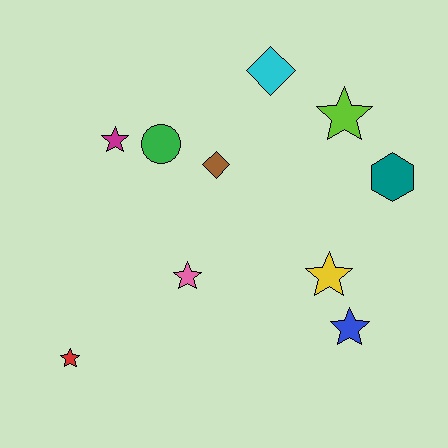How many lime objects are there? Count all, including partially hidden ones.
There is 1 lime object.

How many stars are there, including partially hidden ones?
There are 6 stars.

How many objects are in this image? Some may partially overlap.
There are 10 objects.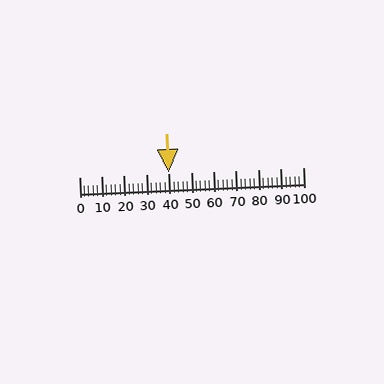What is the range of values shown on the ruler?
The ruler shows values from 0 to 100.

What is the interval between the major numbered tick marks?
The major tick marks are spaced 10 units apart.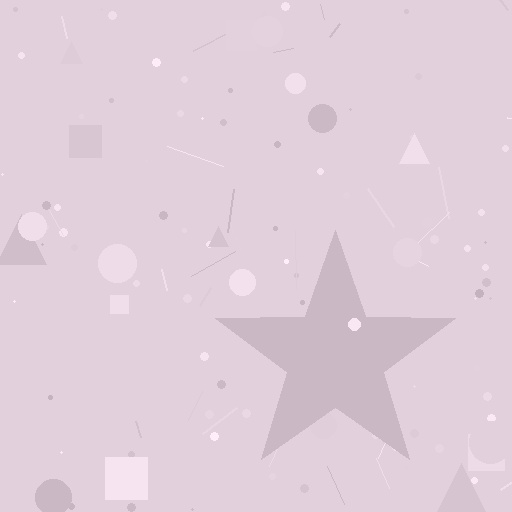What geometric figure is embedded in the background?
A star is embedded in the background.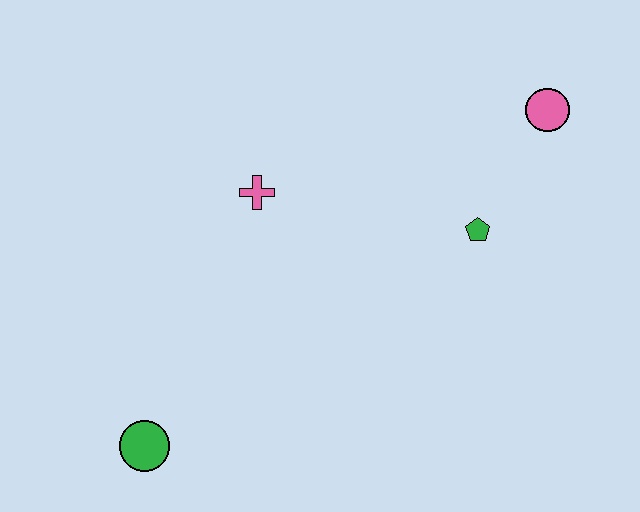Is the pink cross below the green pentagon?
No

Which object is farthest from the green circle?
The pink circle is farthest from the green circle.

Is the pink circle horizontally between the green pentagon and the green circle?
No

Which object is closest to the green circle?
The pink cross is closest to the green circle.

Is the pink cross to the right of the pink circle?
No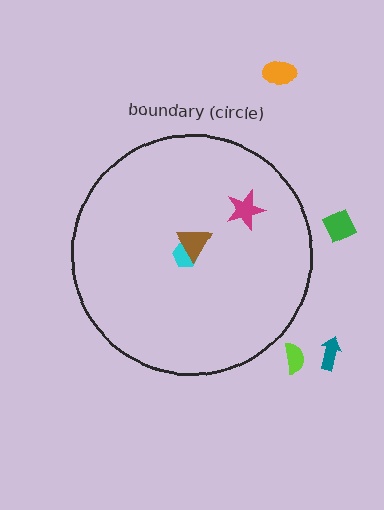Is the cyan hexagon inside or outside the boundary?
Inside.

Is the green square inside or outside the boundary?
Outside.